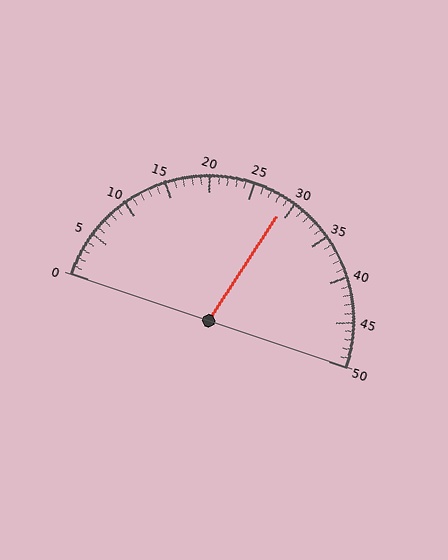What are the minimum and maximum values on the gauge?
The gauge ranges from 0 to 50.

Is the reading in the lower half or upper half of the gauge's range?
The reading is in the upper half of the range (0 to 50).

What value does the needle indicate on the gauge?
The needle indicates approximately 29.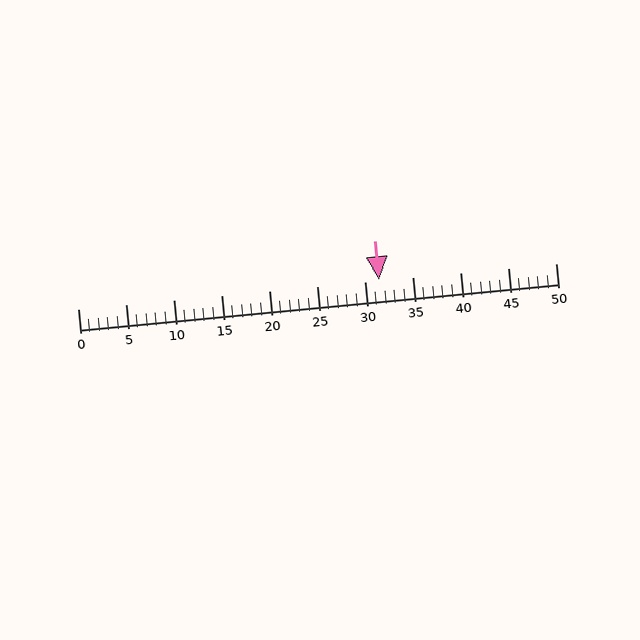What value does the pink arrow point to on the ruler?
The pink arrow points to approximately 32.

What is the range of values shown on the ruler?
The ruler shows values from 0 to 50.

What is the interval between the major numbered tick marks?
The major tick marks are spaced 5 units apart.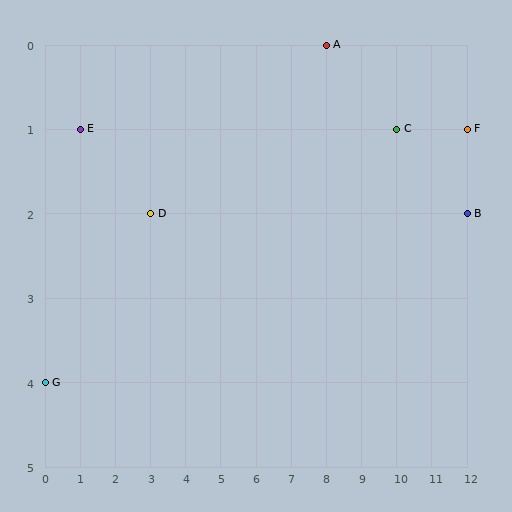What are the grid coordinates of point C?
Point C is at grid coordinates (10, 1).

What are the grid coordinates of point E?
Point E is at grid coordinates (1, 1).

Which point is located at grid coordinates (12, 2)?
Point B is at (12, 2).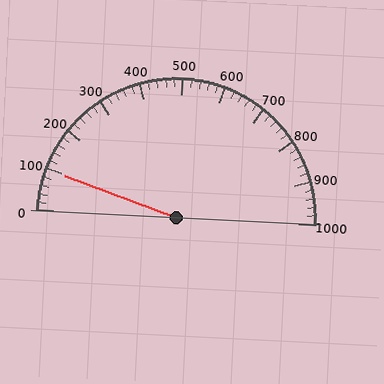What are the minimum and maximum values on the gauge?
The gauge ranges from 0 to 1000.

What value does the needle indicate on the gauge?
The needle indicates approximately 100.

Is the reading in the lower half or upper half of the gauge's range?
The reading is in the lower half of the range (0 to 1000).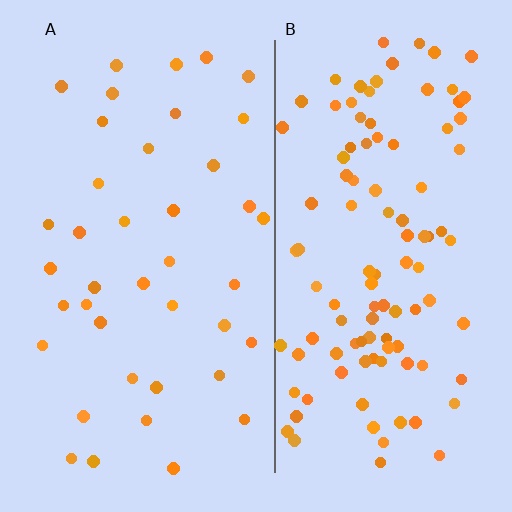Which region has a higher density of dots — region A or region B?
B (the right).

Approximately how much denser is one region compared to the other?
Approximately 2.7× — region B over region A.